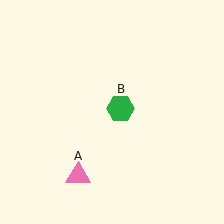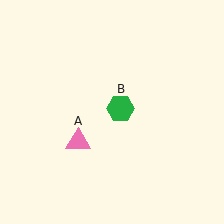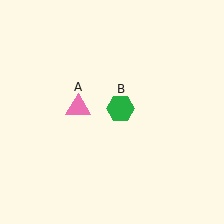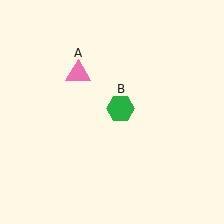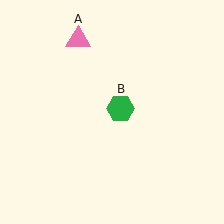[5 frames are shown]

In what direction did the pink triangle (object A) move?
The pink triangle (object A) moved up.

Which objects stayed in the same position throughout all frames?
Green hexagon (object B) remained stationary.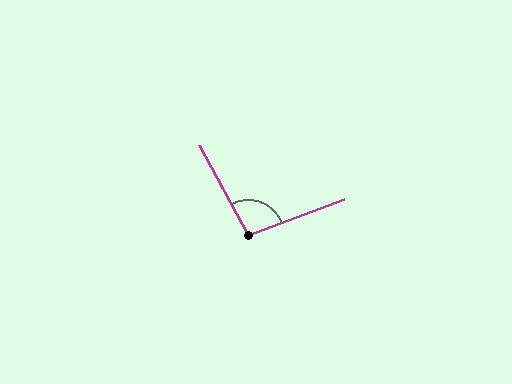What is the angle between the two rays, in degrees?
Approximately 98 degrees.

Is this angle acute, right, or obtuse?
It is obtuse.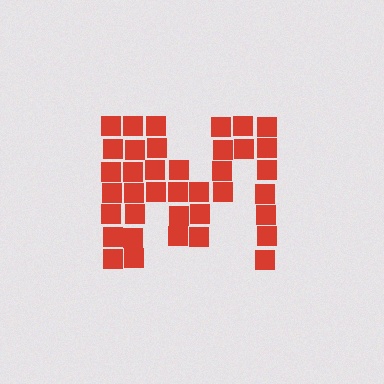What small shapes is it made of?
It is made of small squares.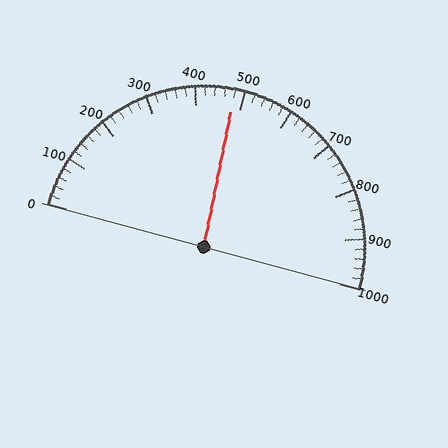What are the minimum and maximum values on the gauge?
The gauge ranges from 0 to 1000.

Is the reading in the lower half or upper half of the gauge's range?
The reading is in the lower half of the range (0 to 1000).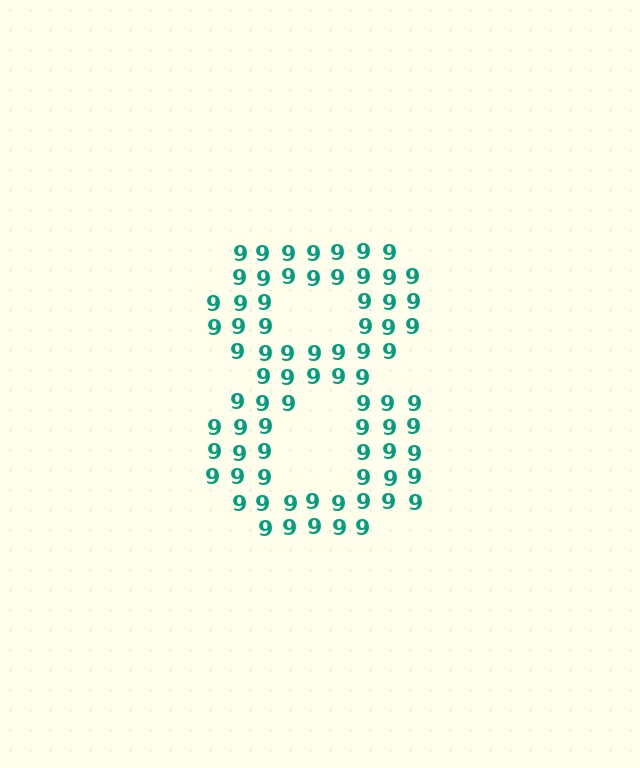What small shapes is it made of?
It is made of small digit 9's.